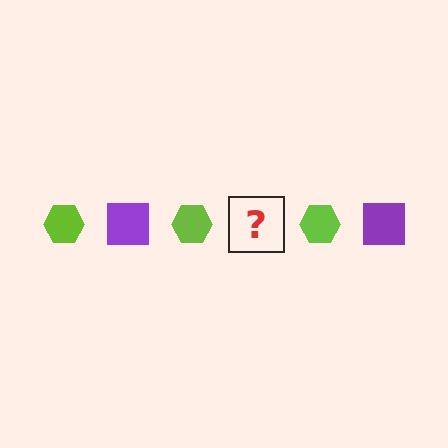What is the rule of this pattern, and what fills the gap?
The rule is that the pattern alternates between lime hexagon and purple square. The gap should be filled with a purple square.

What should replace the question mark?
The question mark should be replaced with a purple square.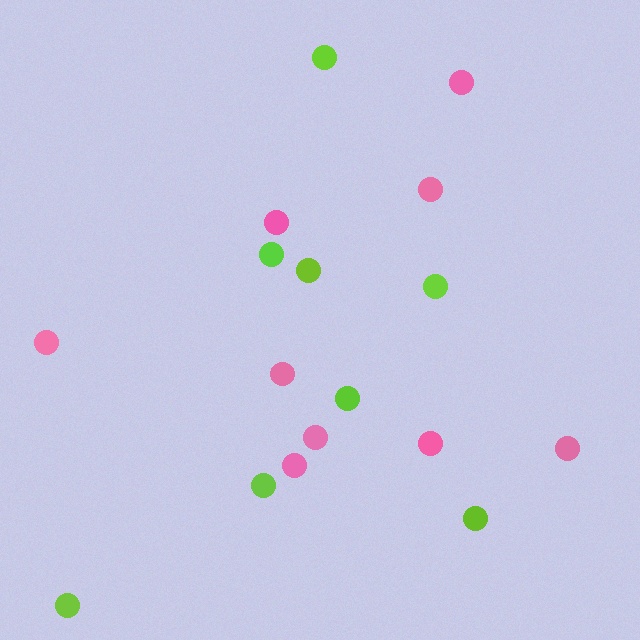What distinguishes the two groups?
There are 2 groups: one group of lime circles (8) and one group of pink circles (9).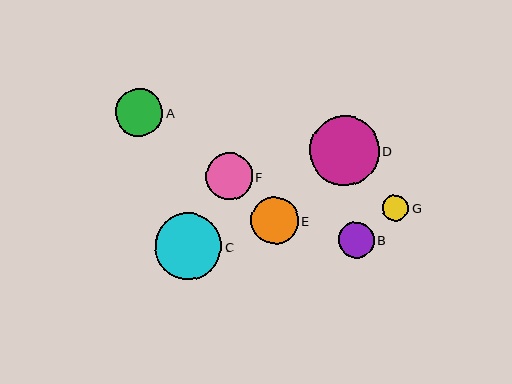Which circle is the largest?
Circle D is the largest with a size of approximately 70 pixels.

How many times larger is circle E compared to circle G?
Circle E is approximately 1.9 times the size of circle G.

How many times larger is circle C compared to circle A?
Circle C is approximately 1.4 times the size of circle A.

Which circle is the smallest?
Circle G is the smallest with a size of approximately 26 pixels.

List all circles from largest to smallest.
From largest to smallest: D, C, E, A, F, B, G.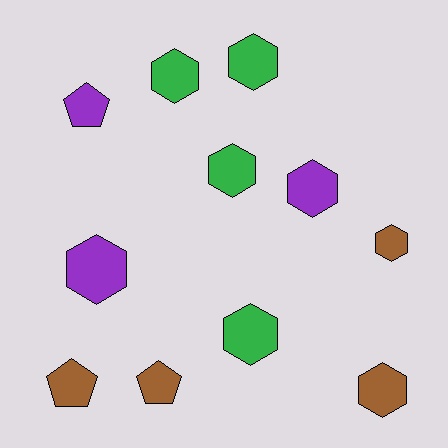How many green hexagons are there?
There are 4 green hexagons.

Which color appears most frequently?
Green, with 4 objects.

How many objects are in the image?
There are 11 objects.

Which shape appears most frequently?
Hexagon, with 8 objects.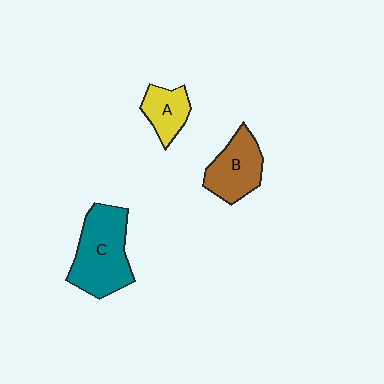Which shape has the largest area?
Shape C (teal).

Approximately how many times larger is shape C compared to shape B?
Approximately 1.5 times.